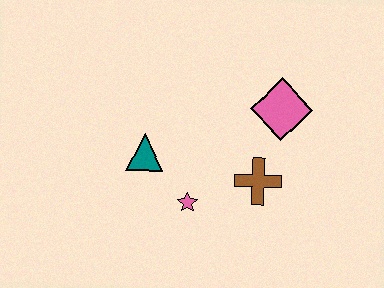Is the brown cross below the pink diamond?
Yes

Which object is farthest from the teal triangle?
The pink diamond is farthest from the teal triangle.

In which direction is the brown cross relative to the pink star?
The brown cross is to the right of the pink star.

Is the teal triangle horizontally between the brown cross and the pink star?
No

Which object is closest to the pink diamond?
The brown cross is closest to the pink diamond.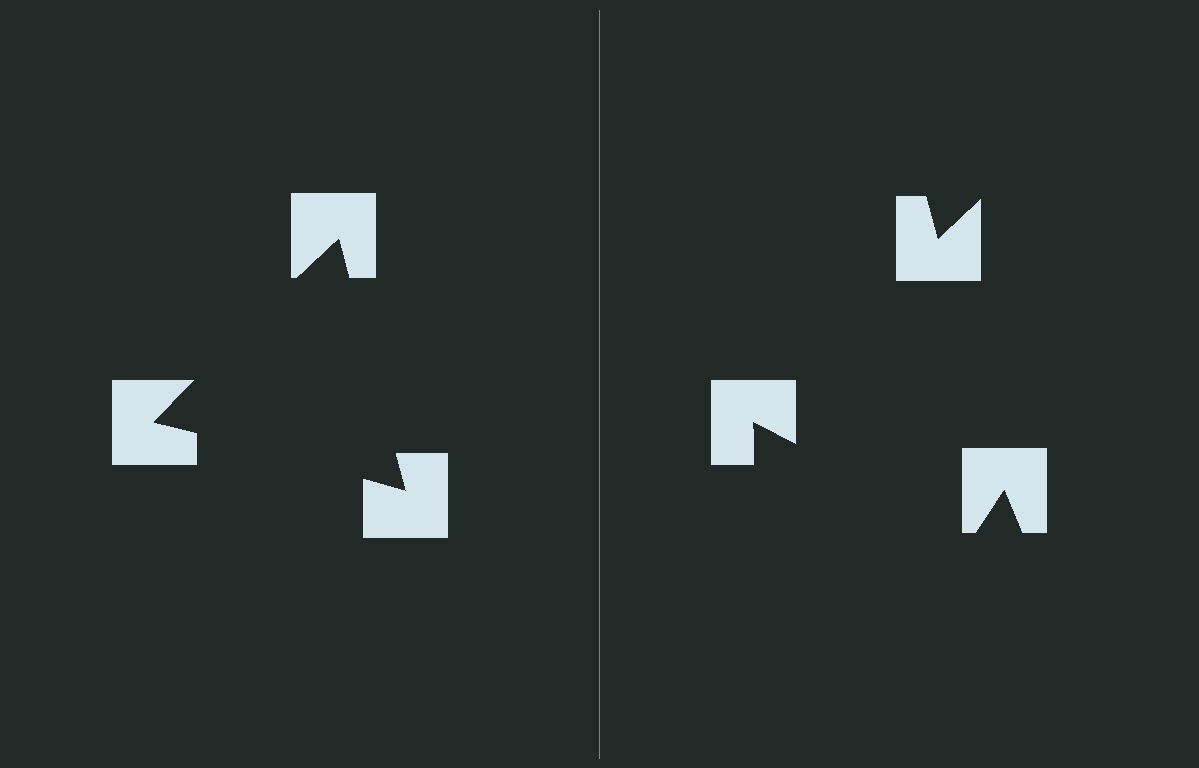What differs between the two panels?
The notched squares are positioned identically on both sides; only the wedge orientations differ. On the left they align to a triangle; on the right they are misaligned.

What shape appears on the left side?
An illusory triangle.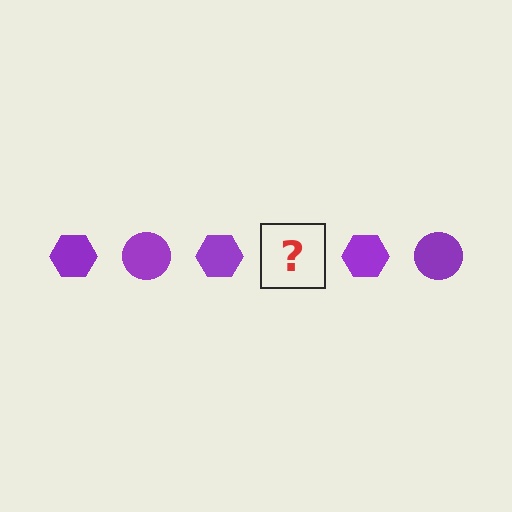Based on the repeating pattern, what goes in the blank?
The blank should be a purple circle.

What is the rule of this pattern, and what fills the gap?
The rule is that the pattern cycles through hexagon, circle shapes in purple. The gap should be filled with a purple circle.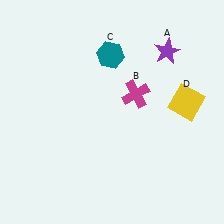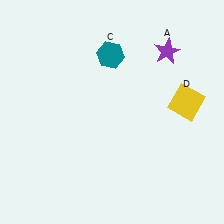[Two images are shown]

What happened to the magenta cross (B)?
The magenta cross (B) was removed in Image 2. It was in the top-right area of Image 1.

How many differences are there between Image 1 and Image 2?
There is 1 difference between the two images.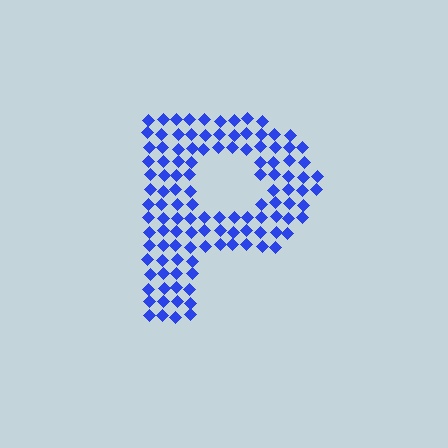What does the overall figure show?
The overall figure shows the letter P.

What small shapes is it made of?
It is made of small diamonds.